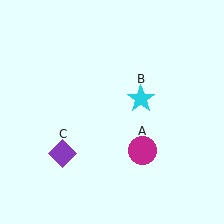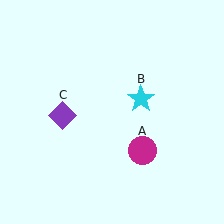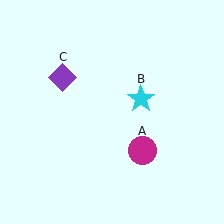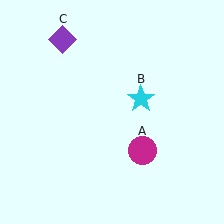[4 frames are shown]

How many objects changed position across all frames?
1 object changed position: purple diamond (object C).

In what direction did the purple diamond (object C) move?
The purple diamond (object C) moved up.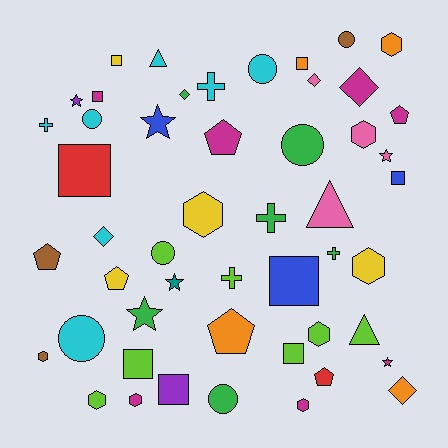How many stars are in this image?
There are 6 stars.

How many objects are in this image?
There are 50 objects.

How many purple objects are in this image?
There are 2 purple objects.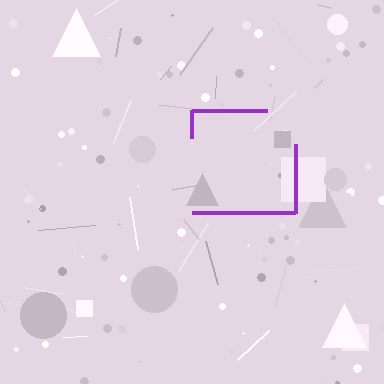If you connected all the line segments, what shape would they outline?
They would outline a square.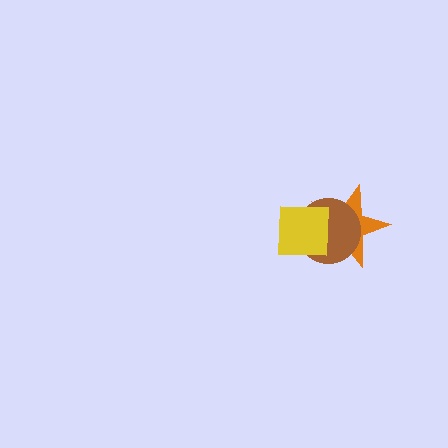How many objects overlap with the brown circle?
2 objects overlap with the brown circle.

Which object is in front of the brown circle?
The yellow square is in front of the brown circle.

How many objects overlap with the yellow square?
2 objects overlap with the yellow square.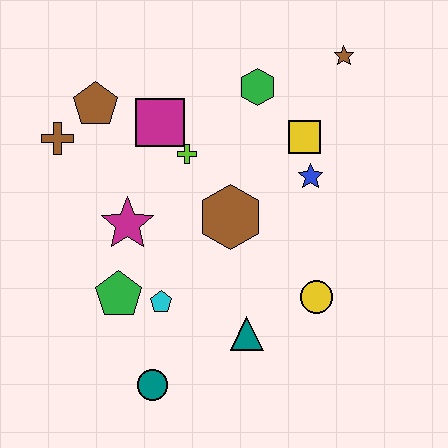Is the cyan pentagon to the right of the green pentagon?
Yes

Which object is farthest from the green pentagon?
The brown star is farthest from the green pentagon.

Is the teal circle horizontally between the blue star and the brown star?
No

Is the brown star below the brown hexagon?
No